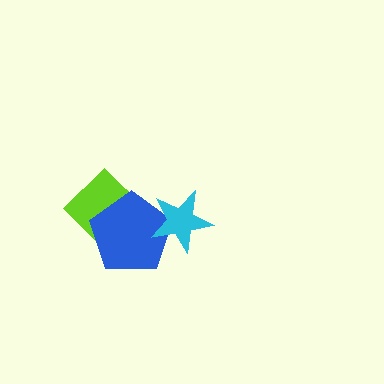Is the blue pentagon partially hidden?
Yes, it is partially covered by another shape.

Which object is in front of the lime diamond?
The blue pentagon is in front of the lime diamond.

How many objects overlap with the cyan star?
1 object overlaps with the cyan star.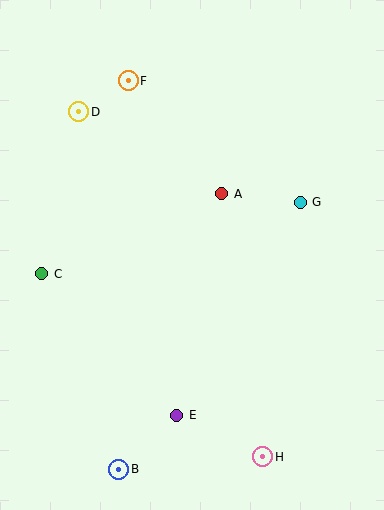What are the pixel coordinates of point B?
Point B is at (119, 469).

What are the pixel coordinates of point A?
Point A is at (222, 194).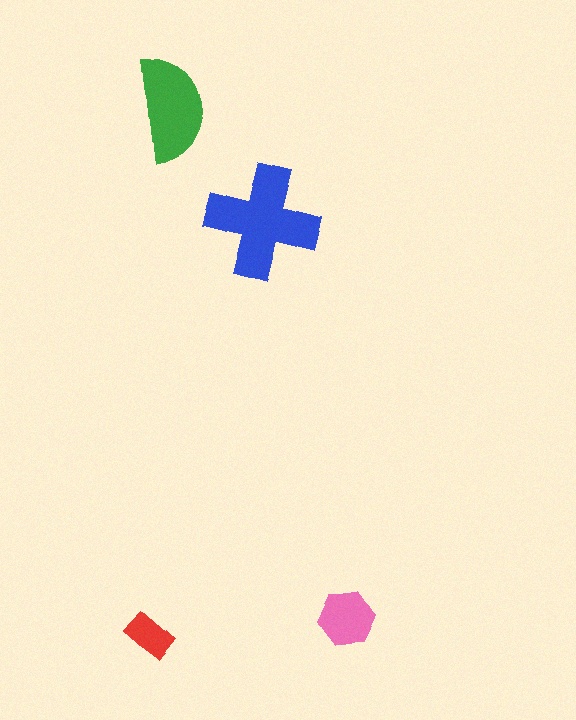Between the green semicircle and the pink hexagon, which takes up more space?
The green semicircle.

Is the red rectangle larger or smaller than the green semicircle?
Smaller.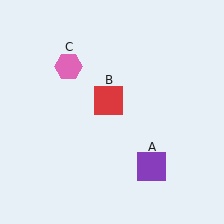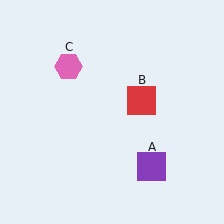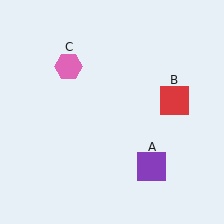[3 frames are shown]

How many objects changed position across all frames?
1 object changed position: red square (object B).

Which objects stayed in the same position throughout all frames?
Purple square (object A) and pink hexagon (object C) remained stationary.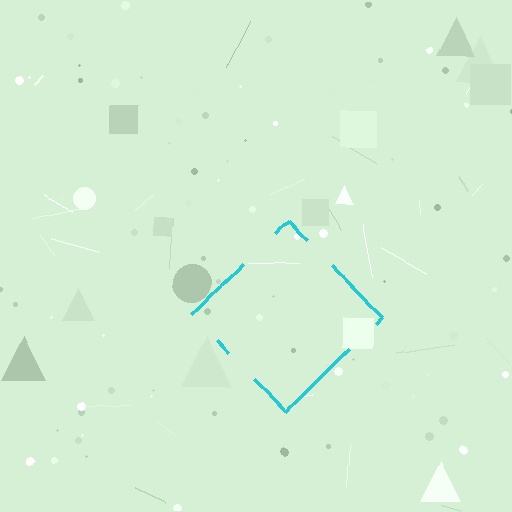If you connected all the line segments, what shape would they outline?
They would outline a diamond.